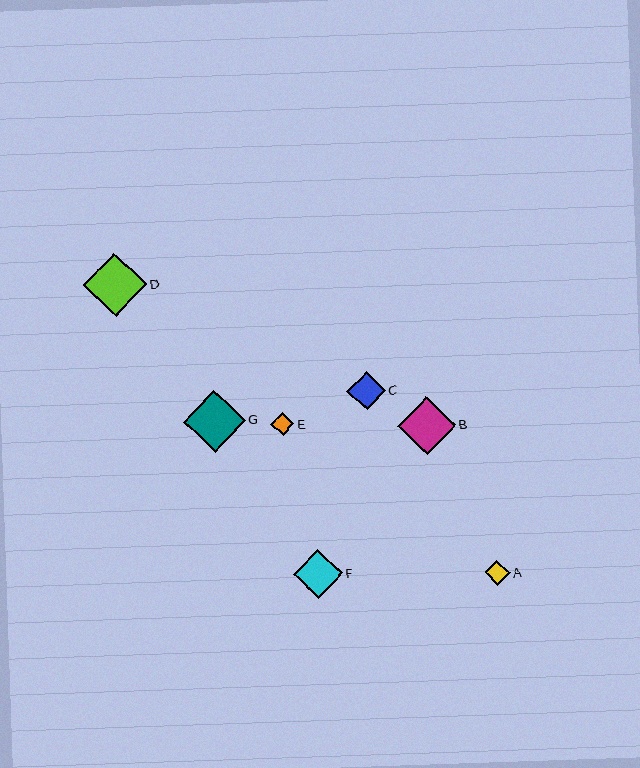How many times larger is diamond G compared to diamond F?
Diamond G is approximately 1.3 times the size of diamond F.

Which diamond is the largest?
Diamond D is the largest with a size of approximately 64 pixels.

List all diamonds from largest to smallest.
From largest to smallest: D, G, B, F, C, A, E.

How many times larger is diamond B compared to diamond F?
Diamond B is approximately 1.2 times the size of diamond F.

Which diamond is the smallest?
Diamond E is the smallest with a size of approximately 24 pixels.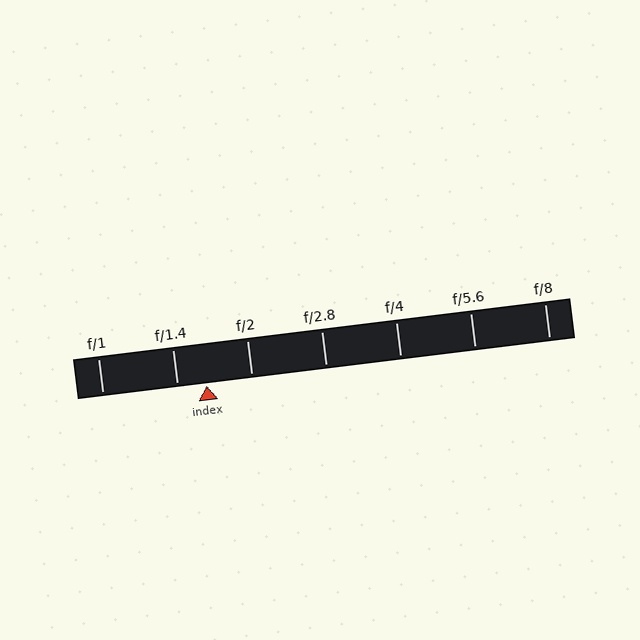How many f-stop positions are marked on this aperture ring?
There are 7 f-stop positions marked.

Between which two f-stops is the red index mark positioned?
The index mark is between f/1.4 and f/2.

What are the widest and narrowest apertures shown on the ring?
The widest aperture shown is f/1 and the narrowest is f/8.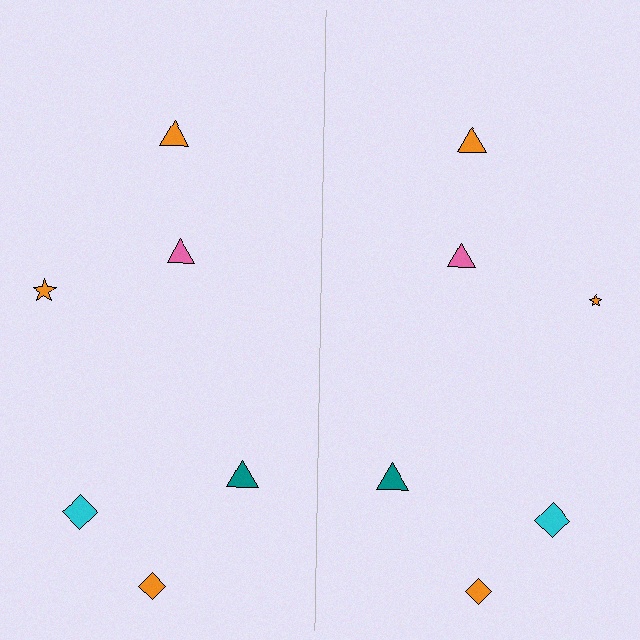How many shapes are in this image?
There are 12 shapes in this image.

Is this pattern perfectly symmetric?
No, the pattern is not perfectly symmetric. The orange star on the right side has a different size than its mirror counterpart.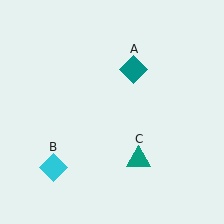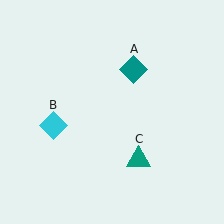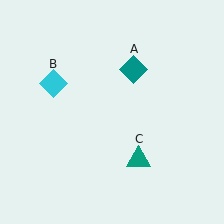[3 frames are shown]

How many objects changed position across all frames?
1 object changed position: cyan diamond (object B).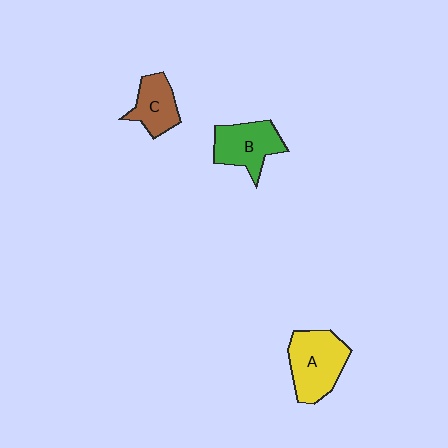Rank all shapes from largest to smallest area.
From largest to smallest: A (yellow), B (green), C (brown).